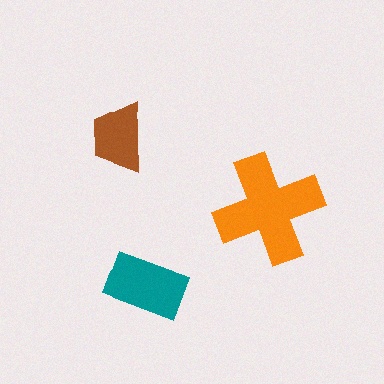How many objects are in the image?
There are 3 objects in the image.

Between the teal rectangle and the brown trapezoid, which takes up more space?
The teal rectangle.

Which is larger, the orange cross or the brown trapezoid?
The orange cross.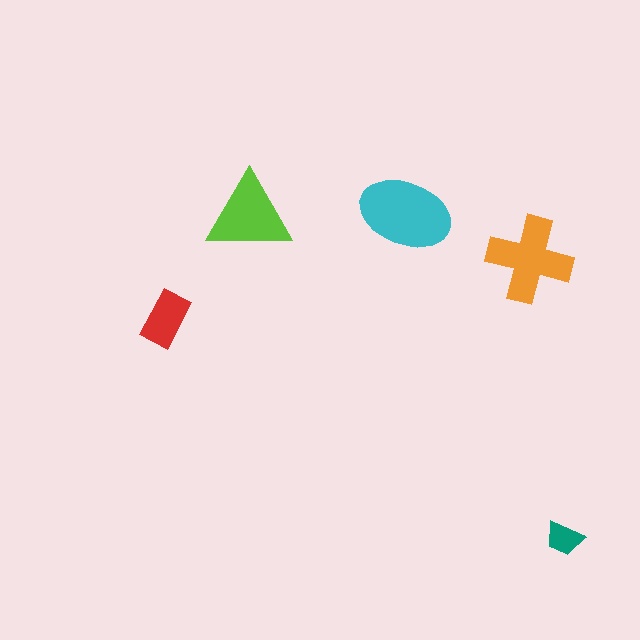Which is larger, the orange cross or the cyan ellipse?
The cyan ellipse.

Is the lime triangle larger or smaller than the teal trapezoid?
Larger.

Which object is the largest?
The cyan ellipse.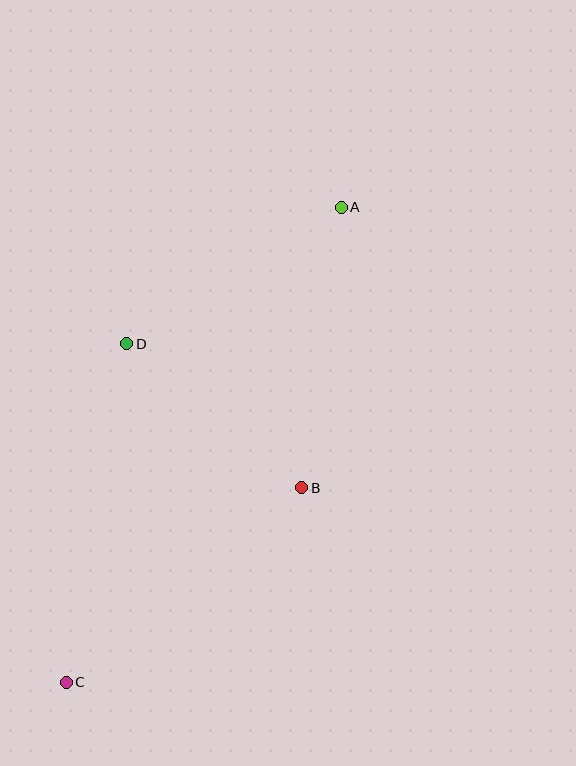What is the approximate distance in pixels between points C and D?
The distance between C and D is approximately 344 pixels.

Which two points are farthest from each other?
Points A and C are farthest from each other.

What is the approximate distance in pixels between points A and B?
The distance between A and B is approximately 283 pixels.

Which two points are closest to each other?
Points B and D are closest to each other.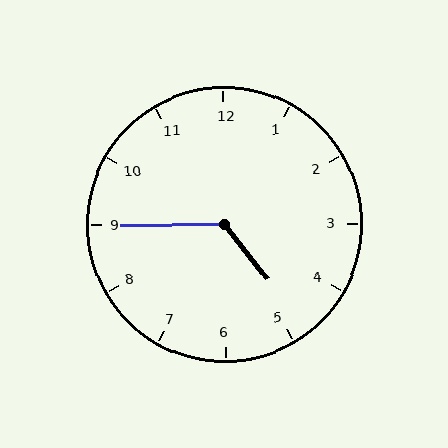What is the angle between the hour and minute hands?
Approximately 128 degrees.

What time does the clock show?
4:45.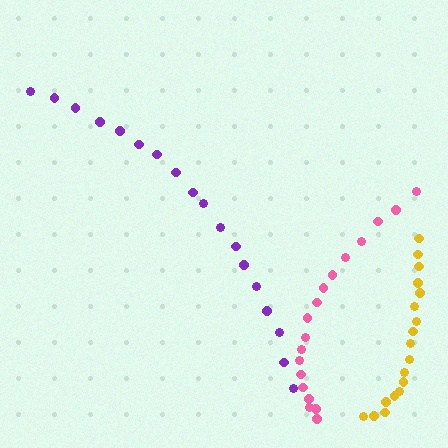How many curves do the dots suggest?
There are 3 distinct paths.